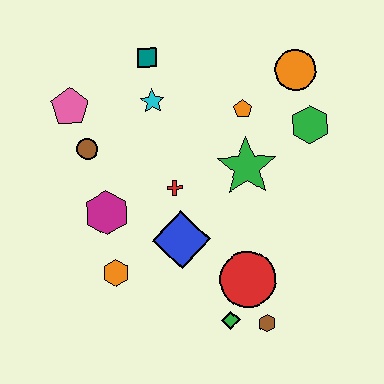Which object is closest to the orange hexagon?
The magenta hexagon is closest to the orange hexagon.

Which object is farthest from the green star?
The pink pentagon is farthest from the green star.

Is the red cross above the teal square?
No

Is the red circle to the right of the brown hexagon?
No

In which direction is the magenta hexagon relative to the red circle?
The magenta hexagon is to the left of the red circle.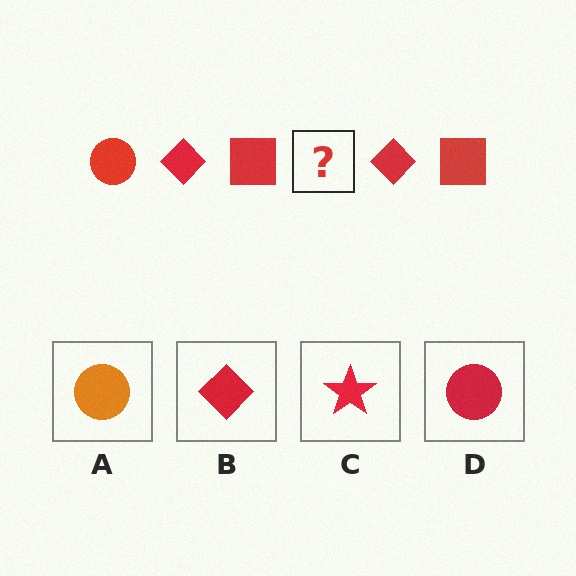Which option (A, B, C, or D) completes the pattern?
D.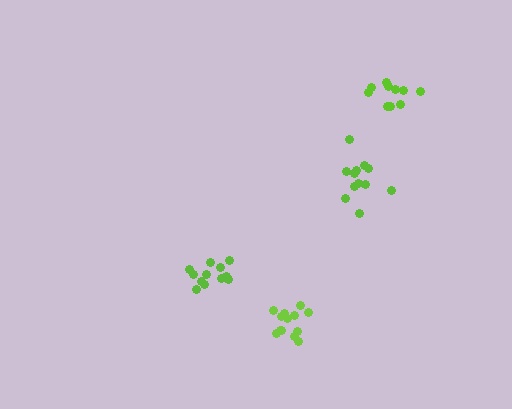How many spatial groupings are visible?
There are 4 spatial groupings.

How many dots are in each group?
Group 1: 12 dots, Group 2: 13 dots, Group 3: 10 dots, Group 4: 12 dots (47 total).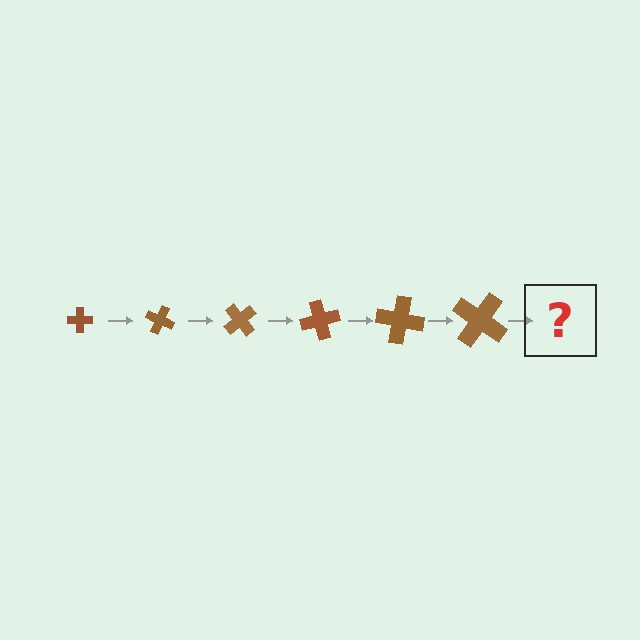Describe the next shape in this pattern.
It should be a cross, larger than the previous one and rotated 150 degrees from the start.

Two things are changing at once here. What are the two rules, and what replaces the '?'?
The two rules are that the cross grows larger each step and it rotates 25 degrees each step. The '?' should be a cross, larger than the previous one and rotated 150 degrees from the start.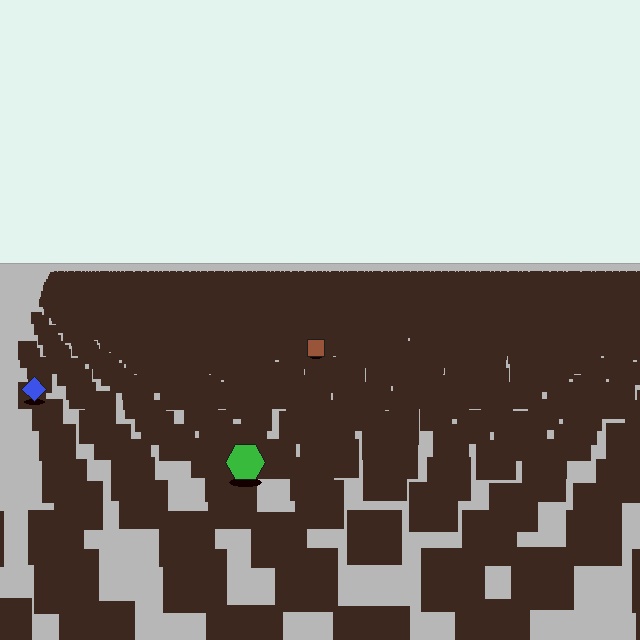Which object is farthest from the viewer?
The brown square is farthest from the viewer. It appears smaller and the ground texture around it is denser.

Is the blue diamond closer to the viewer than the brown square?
Yes. The blue diamond is closer — you can tell from the texture gradient: the ground texture is coarser near it.